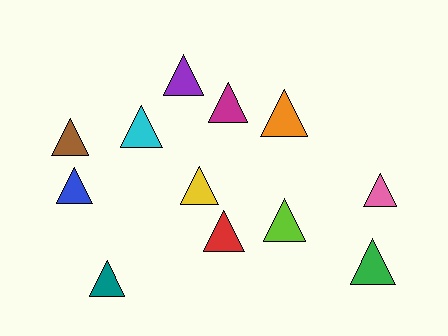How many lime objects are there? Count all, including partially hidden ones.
There is 1 lime object.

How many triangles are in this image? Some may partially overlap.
There are 12 triangles.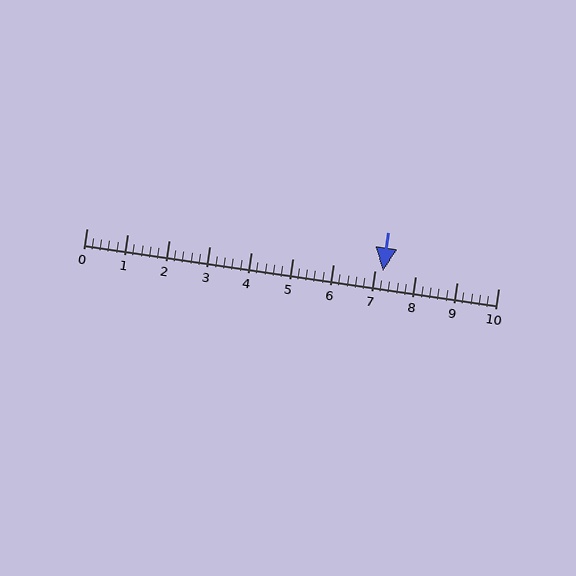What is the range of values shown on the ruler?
The ruler shows values from 0 to 10.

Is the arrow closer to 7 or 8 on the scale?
The arrow is closer to 7.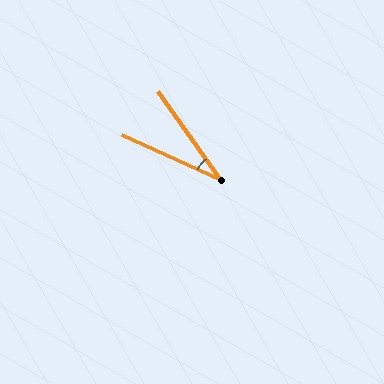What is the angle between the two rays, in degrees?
Approximately 30 degrees.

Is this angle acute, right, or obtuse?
It is acute.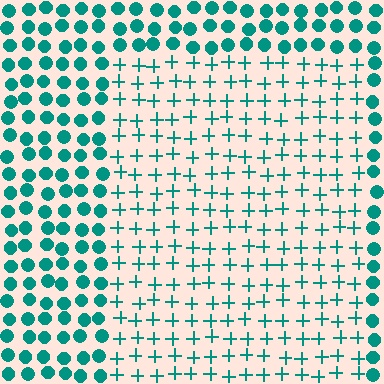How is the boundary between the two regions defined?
The boundary is defined by a change in element shape: plus signs inside vs. circles outside. All elements share the same color and spacing.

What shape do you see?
I see a rectangle.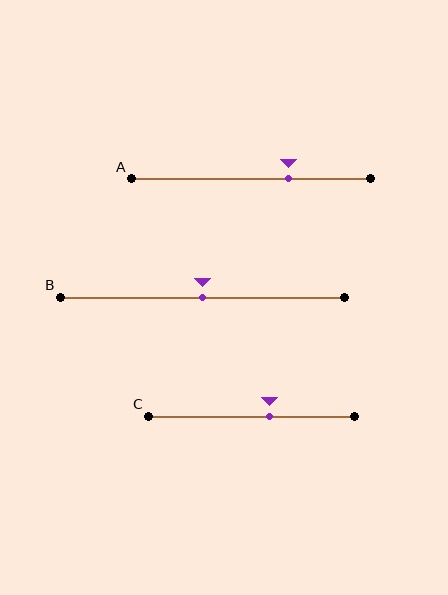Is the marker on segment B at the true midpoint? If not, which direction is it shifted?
Yes, the marker on segment B is at the true midpoint.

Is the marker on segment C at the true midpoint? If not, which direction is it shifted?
No, the marker on segment C is shifted to the right by about 9% of the segment length.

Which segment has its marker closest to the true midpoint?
Segment B has its marker closest to the true midpoint.